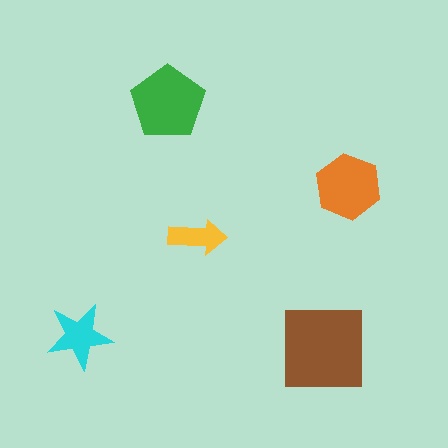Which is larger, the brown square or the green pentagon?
The brown square.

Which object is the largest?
The brown square.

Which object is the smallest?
The yellow arrow.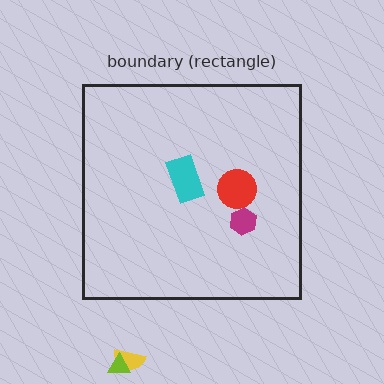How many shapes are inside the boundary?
3 inside, 2 outside.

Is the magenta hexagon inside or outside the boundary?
Inside.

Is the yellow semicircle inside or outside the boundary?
Outside.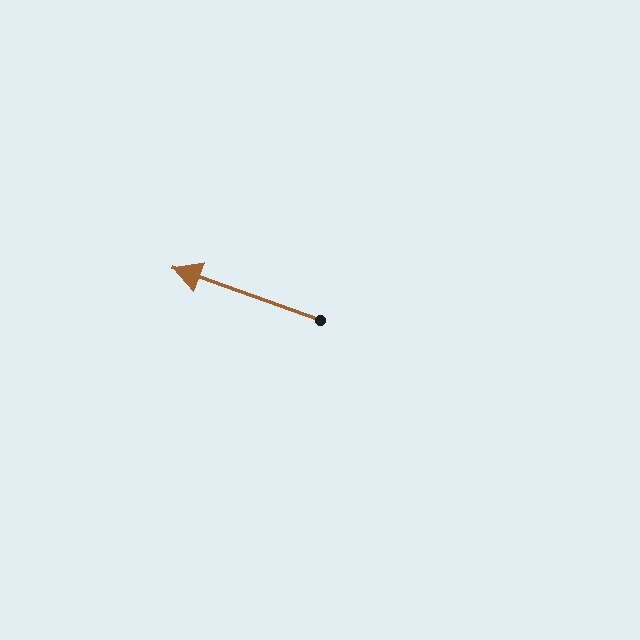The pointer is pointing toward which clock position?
Roughly 10 o'clock.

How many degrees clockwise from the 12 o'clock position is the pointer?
Approximately 290 degrees.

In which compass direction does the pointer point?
West.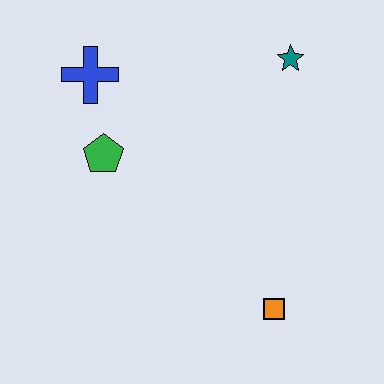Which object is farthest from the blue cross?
The orange square is farthest from the blue cross.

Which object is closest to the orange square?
The green pentagon is closest to the orange square.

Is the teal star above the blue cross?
Yes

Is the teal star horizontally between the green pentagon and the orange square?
No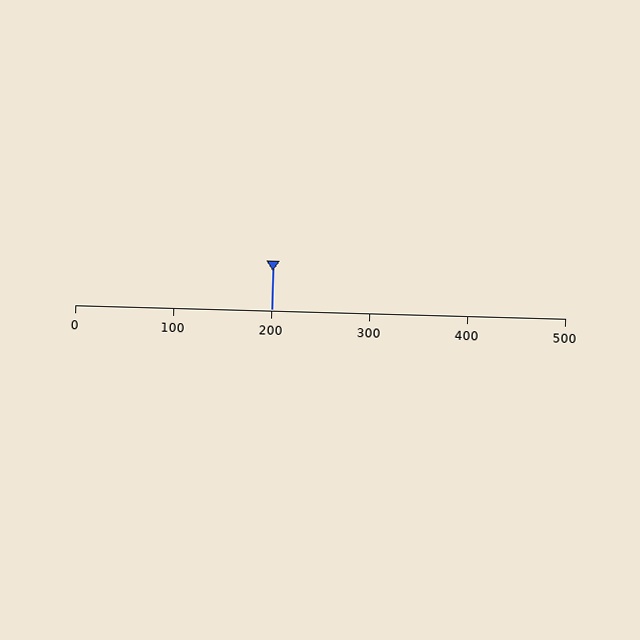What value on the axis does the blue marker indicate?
The marker indicates approximately 200.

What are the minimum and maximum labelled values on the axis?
The axis runs from 0 to 500.